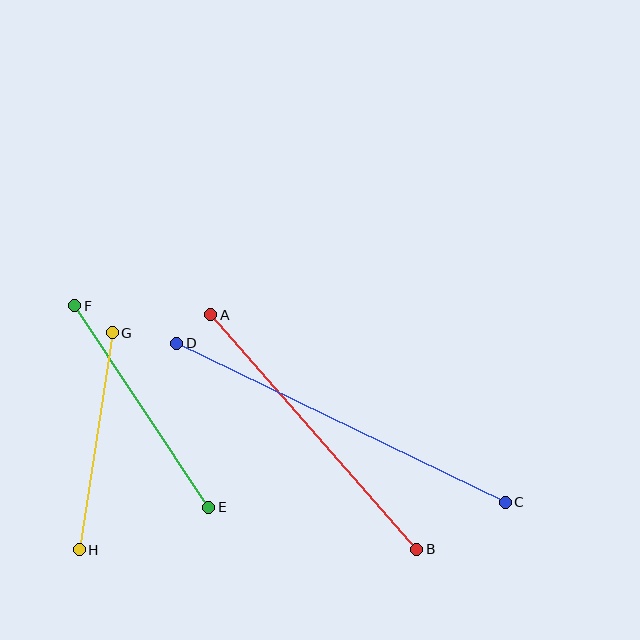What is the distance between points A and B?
The distance is approximately 312 pixels.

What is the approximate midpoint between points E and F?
The midpoint is at approximately (142, 407) pixels.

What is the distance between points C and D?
The distance is approximately 365 pixels.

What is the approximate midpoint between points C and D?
The midpoint is at approximately (341, 423) pixels.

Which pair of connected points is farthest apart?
Points C and D are farthest apart.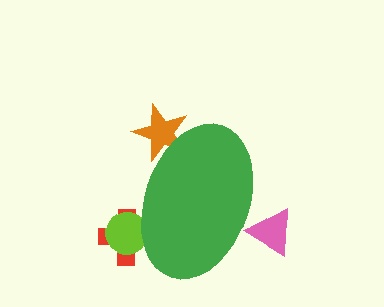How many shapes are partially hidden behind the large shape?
4 shapes are partially hidden.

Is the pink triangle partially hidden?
Yes, the pink triangle is partially hidden behind the green ellipse.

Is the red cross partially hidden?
Yes, the red cross is partially hidden behind the green ellipse.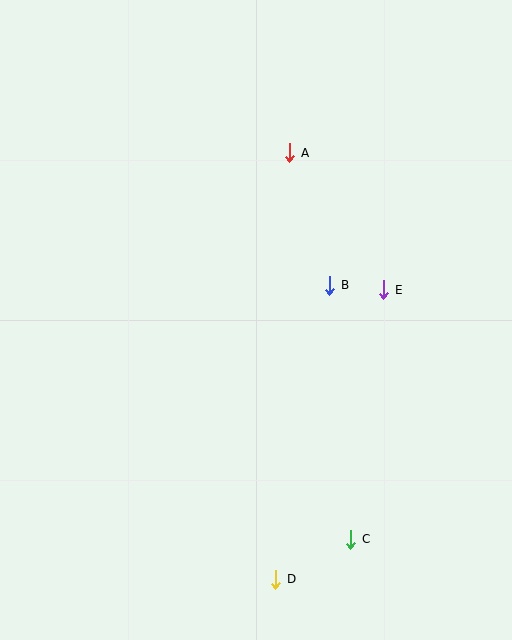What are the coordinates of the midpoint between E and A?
The midpoint between E and A is at (337, 221).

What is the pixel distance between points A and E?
The distance between A and E is 166 pixels.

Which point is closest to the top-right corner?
Point A is closest to the top-right corner.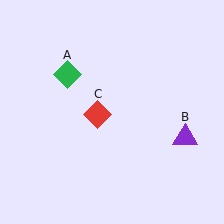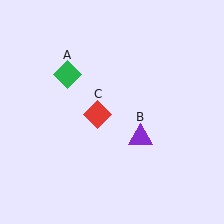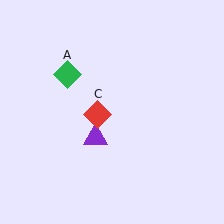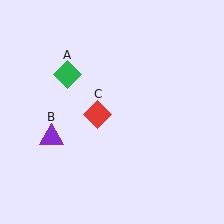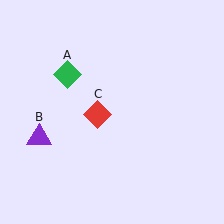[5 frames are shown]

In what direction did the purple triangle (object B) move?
The purple triangle (object B) moved left.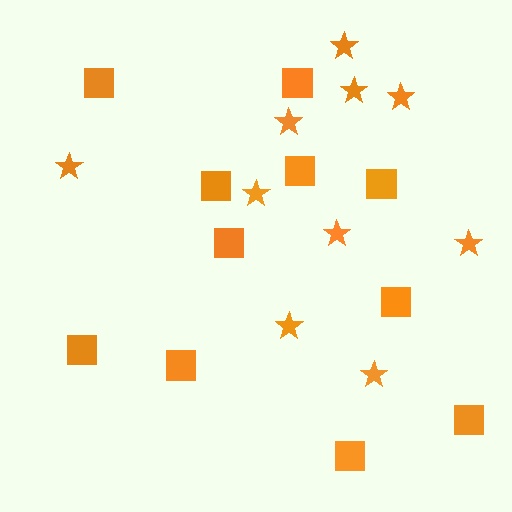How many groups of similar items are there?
There are 2 groups: one group of squares (11) and one group of stars (10).